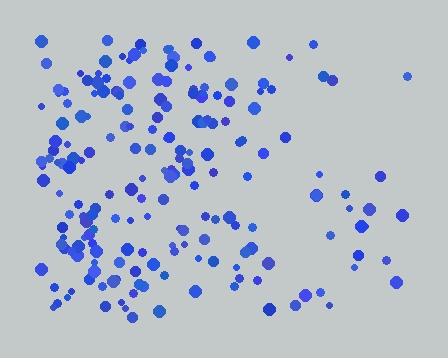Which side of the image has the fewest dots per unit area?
The right.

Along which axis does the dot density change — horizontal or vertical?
Horizontal.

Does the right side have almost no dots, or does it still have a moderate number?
Still a moderate number, just noticeably fewer than the left.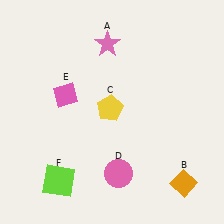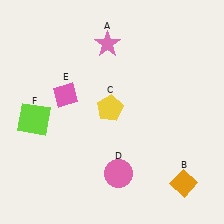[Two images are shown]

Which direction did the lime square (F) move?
The lime square (F) moved up.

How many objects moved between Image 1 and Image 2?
1 object moved between the two images.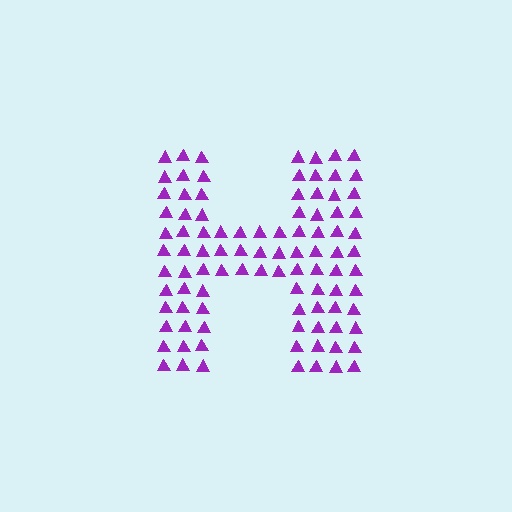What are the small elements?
The small elements are triangles.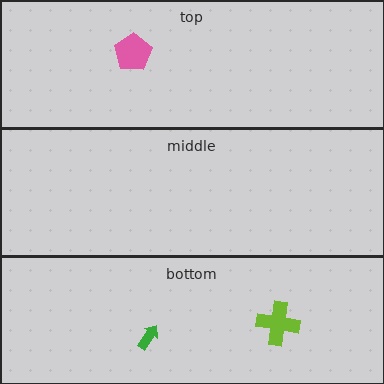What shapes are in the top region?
The pink pentagon.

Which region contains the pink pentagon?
The top region.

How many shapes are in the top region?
1.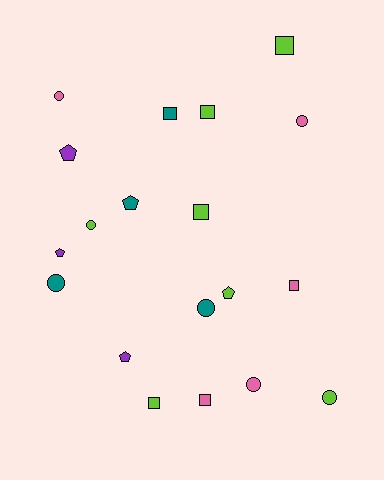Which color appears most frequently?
Lime, with 7 objects.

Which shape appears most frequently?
Circle, with 7 objects.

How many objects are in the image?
There are 19 objects.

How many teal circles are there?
There are 2 teal circles.